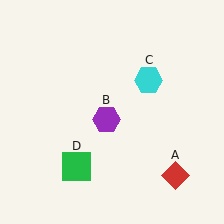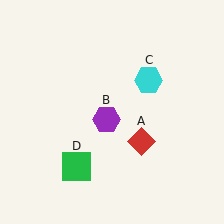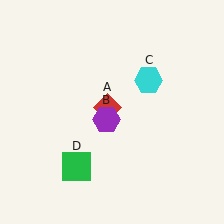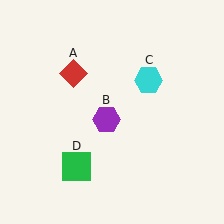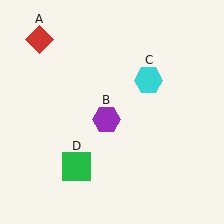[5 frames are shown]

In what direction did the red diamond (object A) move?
The red diamond (object A) moved up and to the left.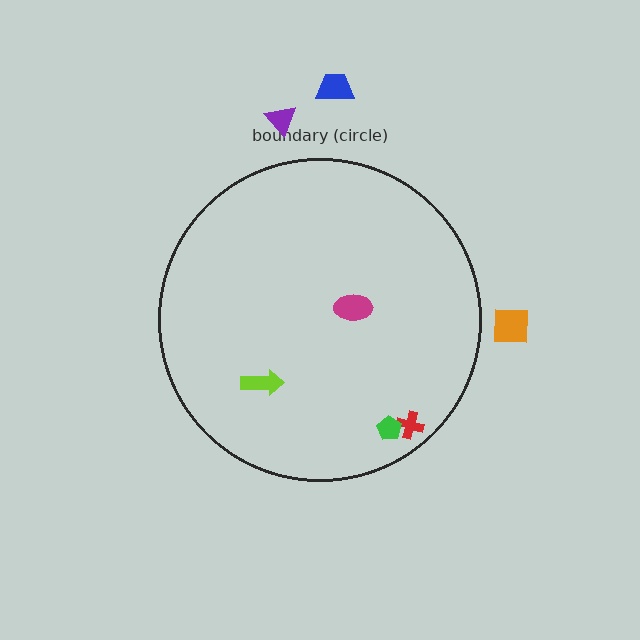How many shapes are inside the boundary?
4 inside, 3 outside.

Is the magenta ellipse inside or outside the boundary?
Inside.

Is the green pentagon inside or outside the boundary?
Inside.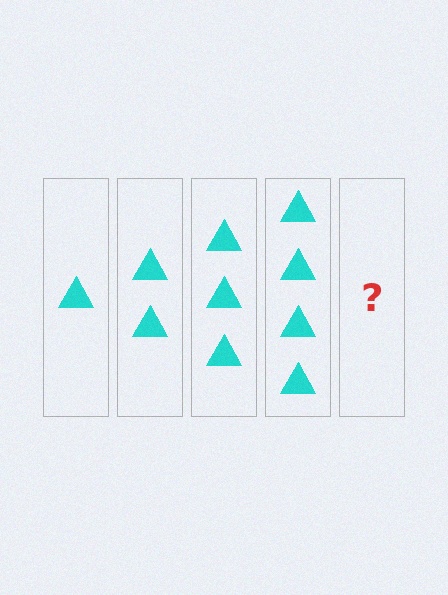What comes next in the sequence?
The next element should be 5 triangles.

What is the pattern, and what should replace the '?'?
The pattern is that each step adds one more triangle. The '?' should be 5 triangles.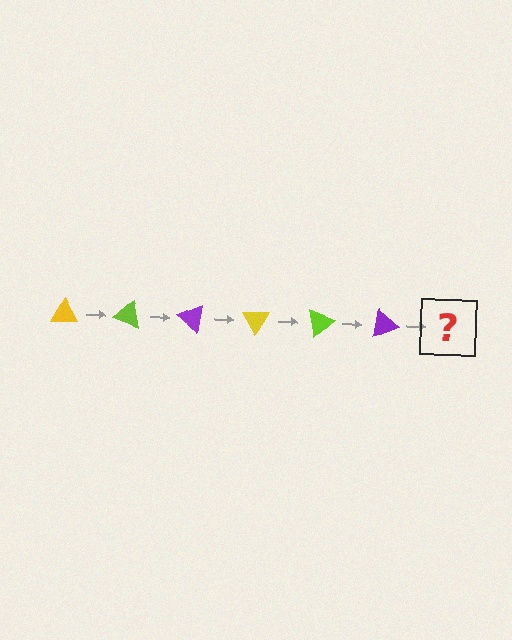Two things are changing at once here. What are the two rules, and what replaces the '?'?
The two rules are that it rotates 20 degrees each step and the color cycles through yellow, lime, and purple. The '?' should be a yellow triangle, rotated 120 degrees from the start.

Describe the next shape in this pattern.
It should be a yellow triangle, rotated 120 degrees from the start.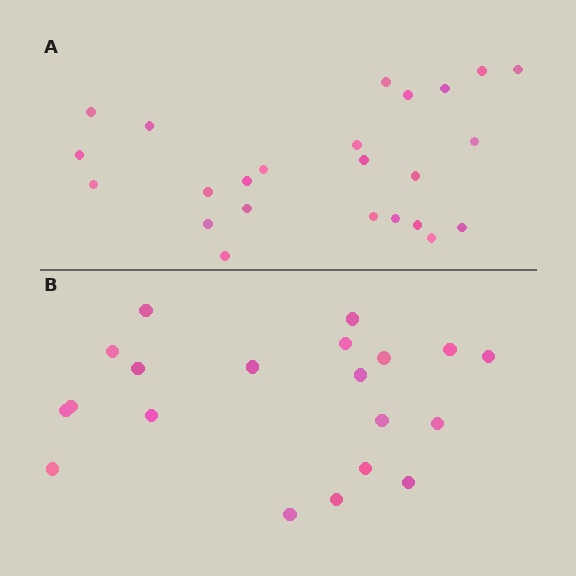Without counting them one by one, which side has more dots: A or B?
Region A (the top region) has more dots.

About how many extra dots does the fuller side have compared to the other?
Region A has about 4 more dots than region B.